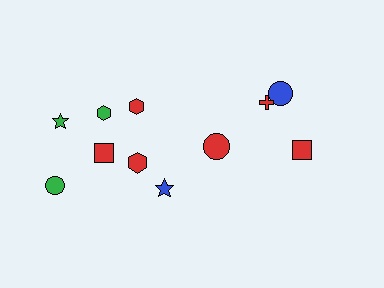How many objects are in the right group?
There are 4 objects.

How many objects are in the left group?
There are 7 objects.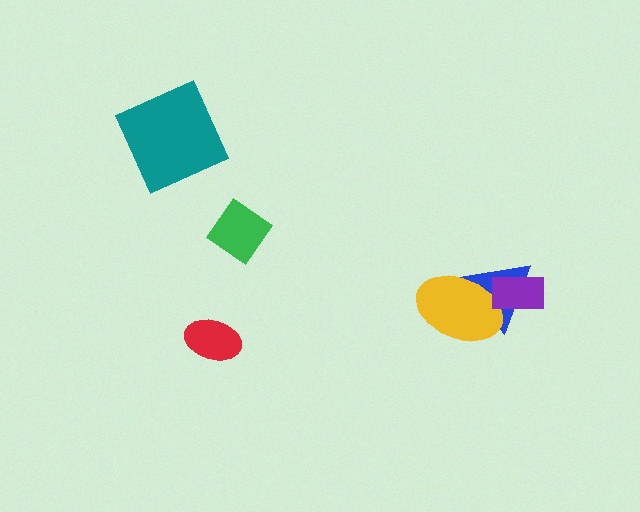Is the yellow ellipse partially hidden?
Yes, it is partially covered by another shape.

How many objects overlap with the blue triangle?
2 objects overlap with the blue triangle.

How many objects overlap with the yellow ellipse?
2 objects overlap with the yellow ellipse.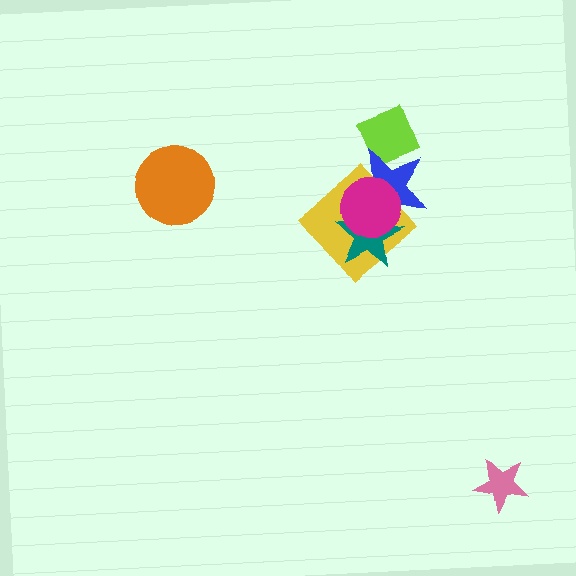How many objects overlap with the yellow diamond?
3 objects overlap with the yellow diamond.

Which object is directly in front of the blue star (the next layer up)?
The yellow diamond is directly in front of the blue star.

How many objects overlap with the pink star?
0 objects overlap with the pink star.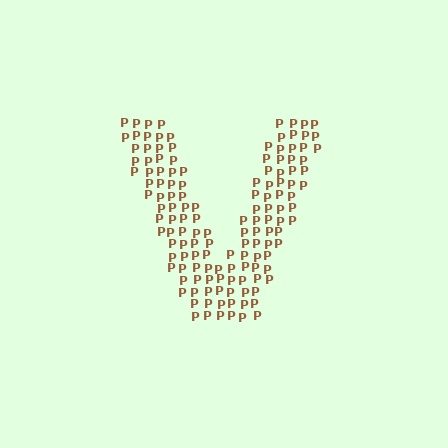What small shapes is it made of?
It is made of small letter P's.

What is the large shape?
The large shape is the letter V.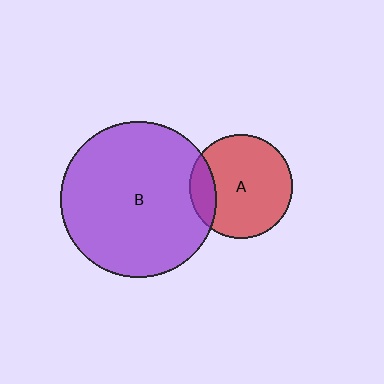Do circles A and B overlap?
Yes.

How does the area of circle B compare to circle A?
Approximately 2.3 times.